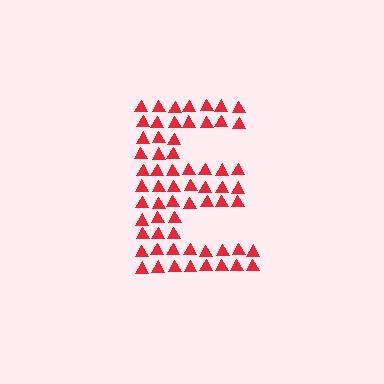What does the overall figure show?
The overall figure shows the letter E.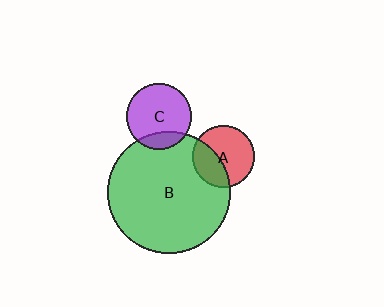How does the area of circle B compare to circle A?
Approximately 3.9 times.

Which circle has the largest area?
Circle B (green).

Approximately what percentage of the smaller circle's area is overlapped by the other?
Approximately 40%.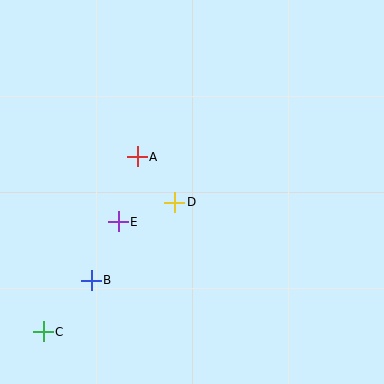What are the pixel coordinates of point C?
Point C is at (43, 332).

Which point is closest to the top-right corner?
Point D is closest to the top-right corner.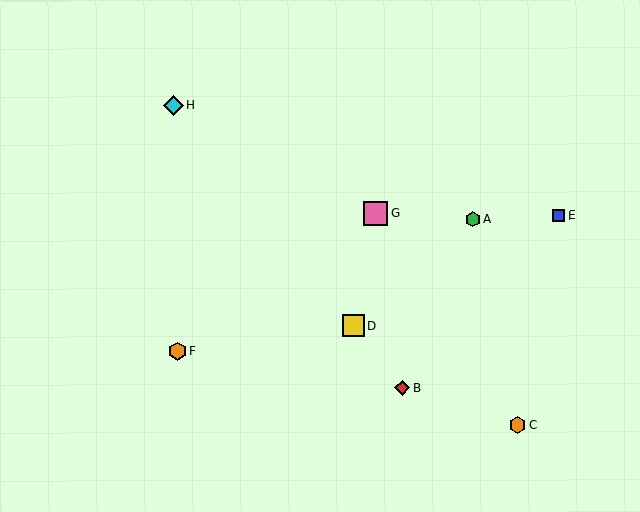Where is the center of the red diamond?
The center of the red diamond is at (402, 388).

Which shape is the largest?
The pink square (labeled G) is the largest.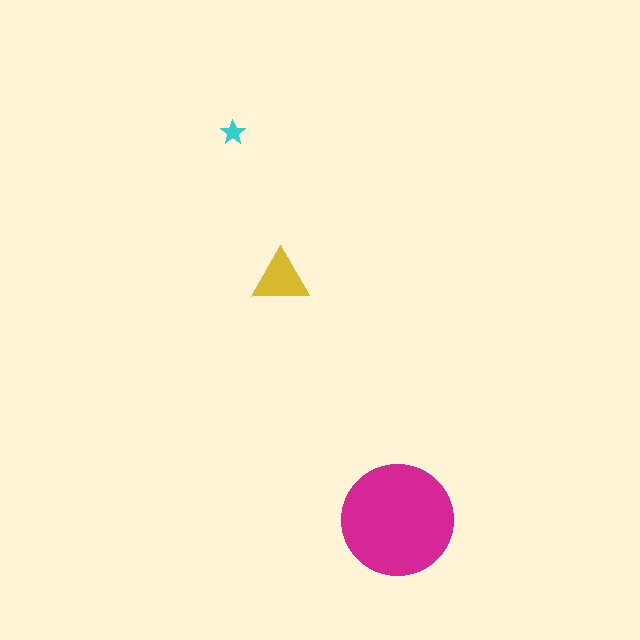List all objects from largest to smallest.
The magenta circle, the yellow triangle, the cyan star.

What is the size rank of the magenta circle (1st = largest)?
1st.